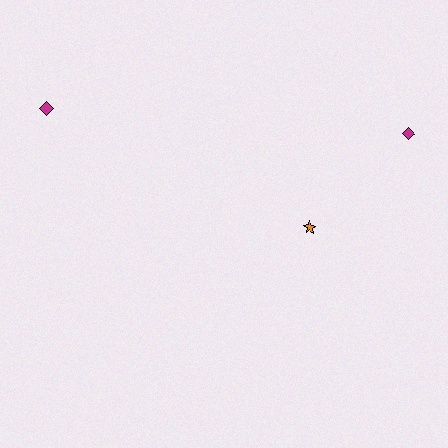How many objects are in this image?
There are 3 objects.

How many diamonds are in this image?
There are 2 diamonds.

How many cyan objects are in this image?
There are no cyan objects.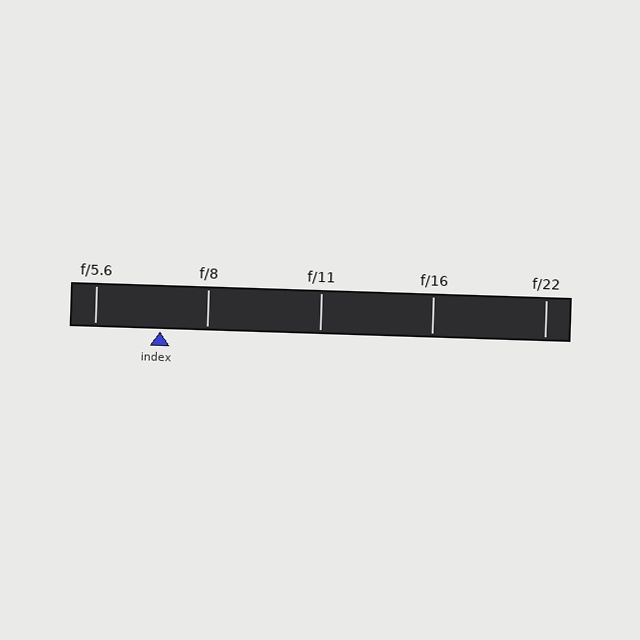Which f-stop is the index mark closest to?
The index mark is closest to f/8.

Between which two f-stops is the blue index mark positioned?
The index mark is between f/5.6 and f/8.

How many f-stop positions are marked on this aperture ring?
There are 5 f-stop positions marked.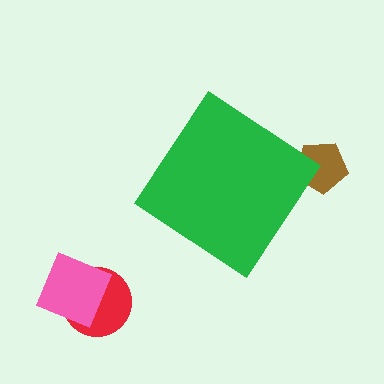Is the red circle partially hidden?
No, the red circle is fully visible.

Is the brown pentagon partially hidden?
Yes, the brown pentagon is partially hidden behind the green diamond.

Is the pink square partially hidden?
No, the pink square is fully visible.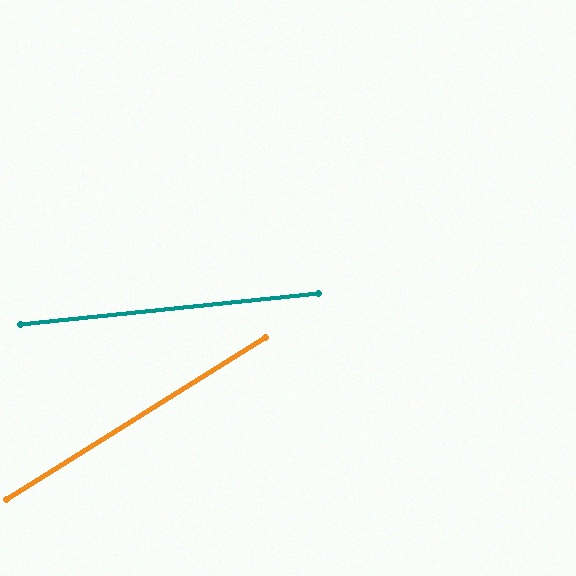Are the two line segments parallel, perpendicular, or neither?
Neither parallel nor perpendicular — they differ by about 26°.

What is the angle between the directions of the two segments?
Approximately 26 degrees.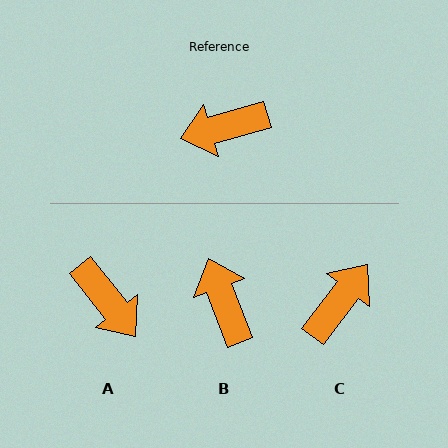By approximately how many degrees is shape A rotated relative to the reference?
Approximately 112 degrees counter-clockwise.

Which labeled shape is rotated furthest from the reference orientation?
C, about 143 degrees away.